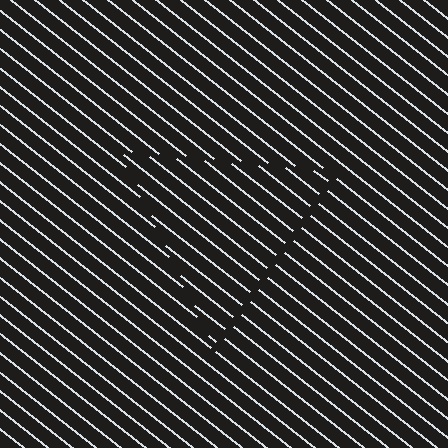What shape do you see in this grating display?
An illusory triangle. The interior of the shape contains the same grating, shifted by half a period — the contour is defined by the phase discontinuity where line-ends from the inner and outer gratings abut.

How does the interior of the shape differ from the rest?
The interior of the shape contains the same grating, shifted by half a period — the contour is defined by the phase discontinuity where line-ends from the inner and outer gratings abut.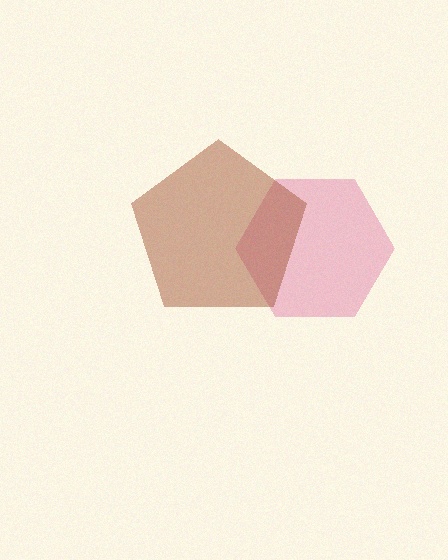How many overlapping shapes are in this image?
There are 2 overlapping shapes in the image.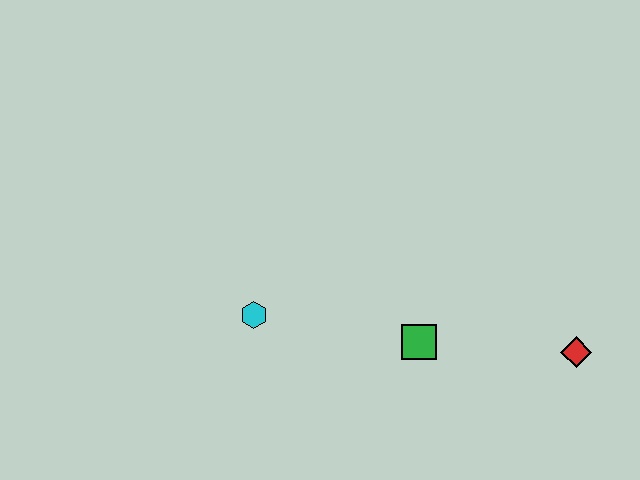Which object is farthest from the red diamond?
The cyan hexagon is farthest from the red diamond.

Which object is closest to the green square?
The red diamond is closest to the green square.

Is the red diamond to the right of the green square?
Yes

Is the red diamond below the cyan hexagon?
Yes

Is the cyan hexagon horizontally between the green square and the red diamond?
No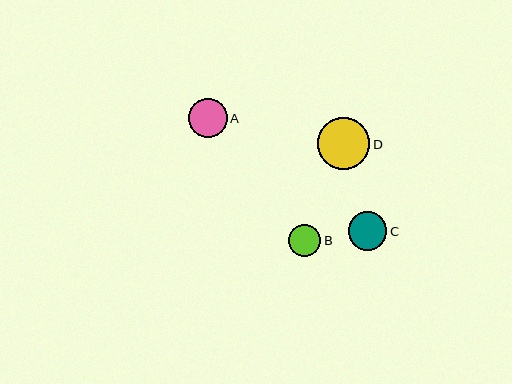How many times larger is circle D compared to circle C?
Circle D is approximately 1.4 times the size of circle C.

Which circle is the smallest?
Circle B is the smallest with a size of approximately 32 pixels.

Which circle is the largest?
Circle D is the largest with a size of approximately 52 pixels.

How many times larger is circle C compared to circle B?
Circle C is approximately 1.2 times the size of circle B.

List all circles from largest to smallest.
From largest to smallest: D, A, C, B.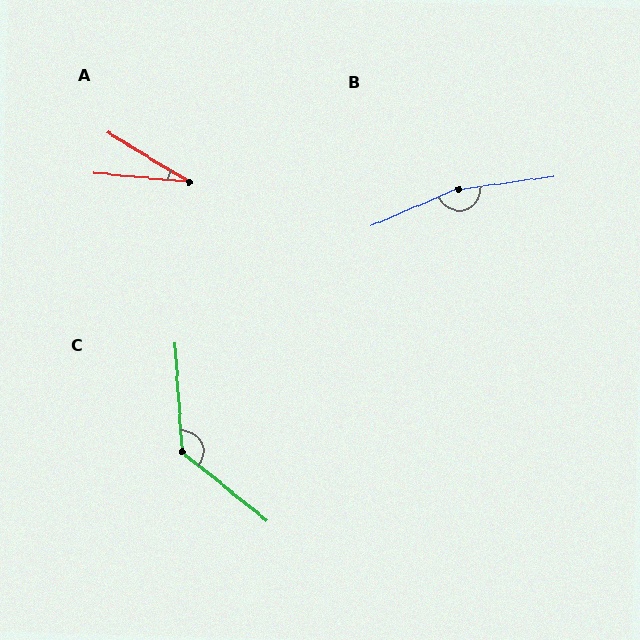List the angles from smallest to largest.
A (26°), C (132°), B (165°).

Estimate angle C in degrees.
Approximately 132 degrees.